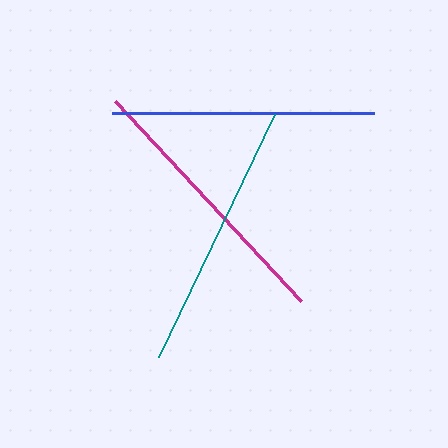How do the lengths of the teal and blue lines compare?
The teal and blue lines are approximately the same length.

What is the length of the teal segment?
The teal segment is approximately 268 pixels long.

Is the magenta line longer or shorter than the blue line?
The magenta line is longer than the blue line.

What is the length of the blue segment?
The blue segment is approximately 262 pixels long.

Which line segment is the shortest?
The blue line is the shortest at approximately 262 pixels.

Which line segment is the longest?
The magenta line is the longest at approximately 273 pixels.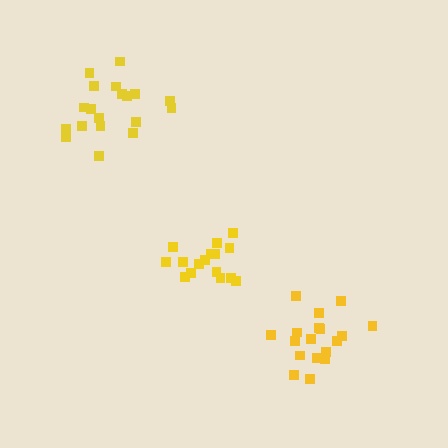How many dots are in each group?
Group 1: 16 dots, Group 2: 18 dots, Group 3: 19 dots (53 total).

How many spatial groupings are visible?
There are 3 spatial groupings.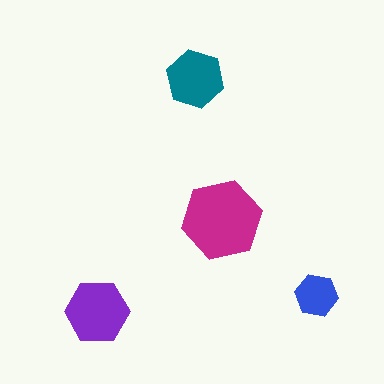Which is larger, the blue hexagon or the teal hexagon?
The teal one.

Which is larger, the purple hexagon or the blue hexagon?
The purple one.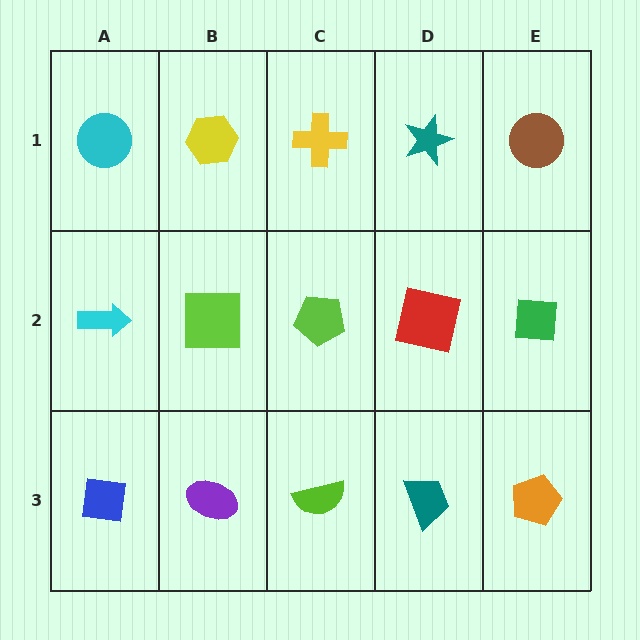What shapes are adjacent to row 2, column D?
A teal star (row 1, column D), a teal trapezoid (row 3, column D), a lime pentagon (row 2, column C), a green square (row 2, column E).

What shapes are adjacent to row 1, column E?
A green square (row 2, column E), a teal star (row 1, column D).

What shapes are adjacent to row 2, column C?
A yellow cross (row 1, column C), a lime semicircle (row 3, column C), a lime square (row 2, column B), a red square (row 2, column D).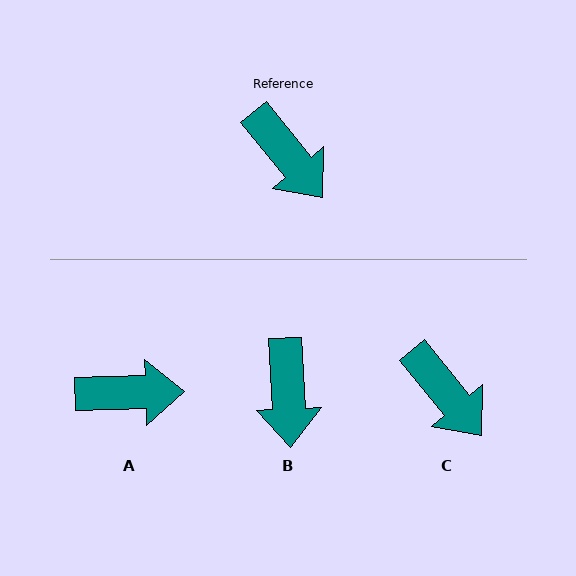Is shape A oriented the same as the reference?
No, it is off by about 53 degrees.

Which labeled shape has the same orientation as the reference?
C.